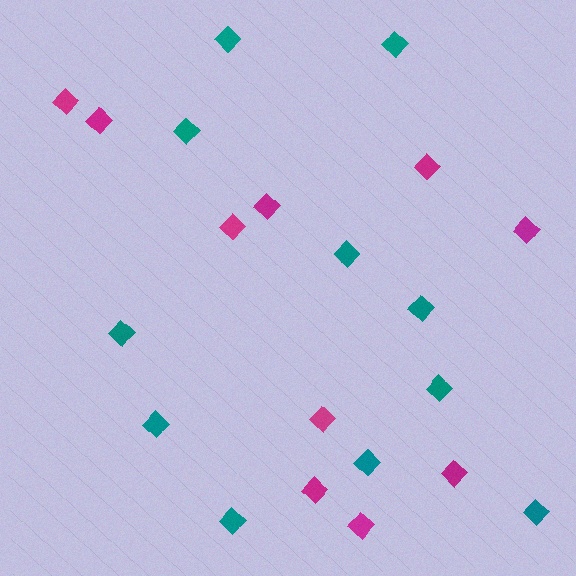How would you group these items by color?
There are 2 groups: one group of magenta diamonds (10) and one group of teal diamonds (11).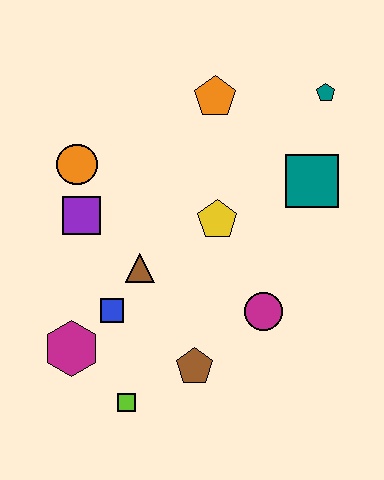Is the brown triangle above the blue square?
Yes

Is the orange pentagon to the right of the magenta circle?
No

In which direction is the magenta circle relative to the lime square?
The magenta circle is to the right of the lime square.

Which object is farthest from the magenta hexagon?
The teal pentagon is farthest from the magenta hexagon.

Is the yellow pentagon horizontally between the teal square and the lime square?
Yes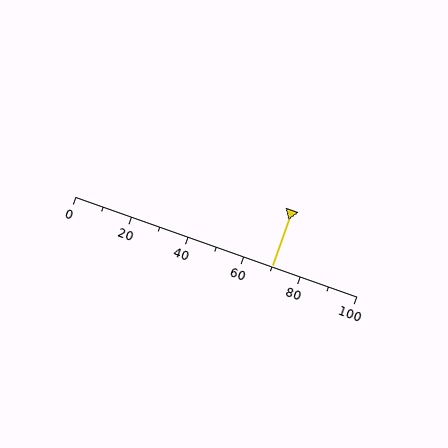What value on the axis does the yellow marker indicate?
The marker indicates approximately 70.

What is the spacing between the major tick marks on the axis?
The major ticks are spaced 20 apart.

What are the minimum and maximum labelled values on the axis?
The axis runs from 0 to 100.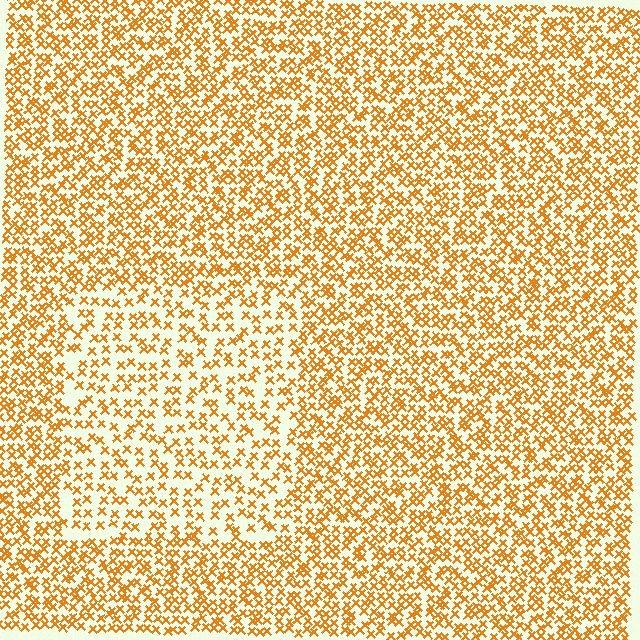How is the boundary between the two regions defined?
The boundary is defined by a change in element density (approximately 1.8x ratio). All elements are the same color, size, and shape.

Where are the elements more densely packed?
The elements are more densely packed outside the rectangle boundary.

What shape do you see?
I see a rectangle.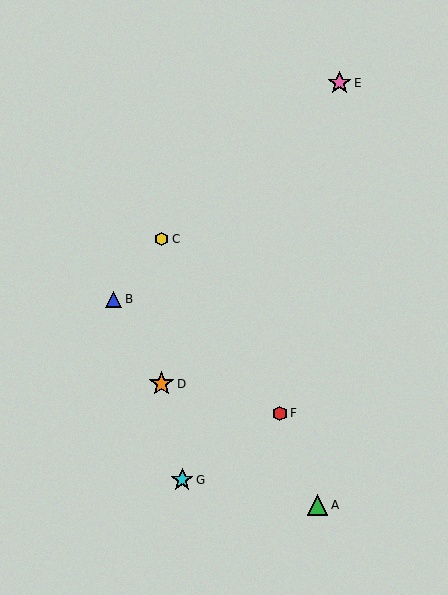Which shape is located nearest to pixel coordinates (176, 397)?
The orange star (labeled D) at (162, 384) is nearest to that location.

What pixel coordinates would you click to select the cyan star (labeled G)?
Click at (182, 480) to select the cyan star G.